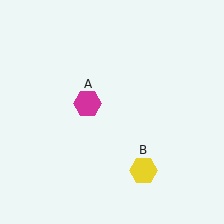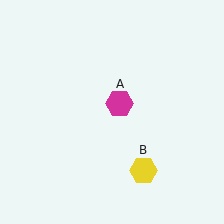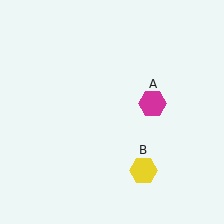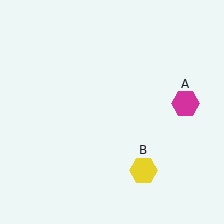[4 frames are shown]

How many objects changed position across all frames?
1 object changed position: magenta hexagon (object A).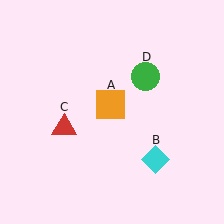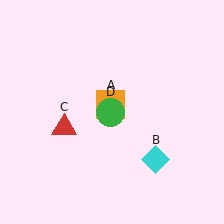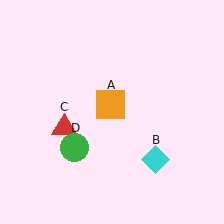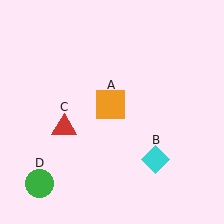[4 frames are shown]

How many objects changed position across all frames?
1 object changed position: green circle (object D).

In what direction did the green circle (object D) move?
The green circle (object D) moved down and to the left.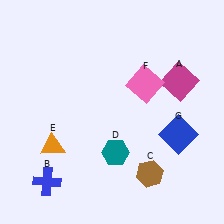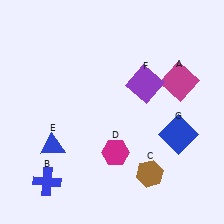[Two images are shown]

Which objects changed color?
D changed from teal to magenta. E changed from orange to blue. F changed from pink to purple.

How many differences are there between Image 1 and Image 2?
There are 3 differences between the two images.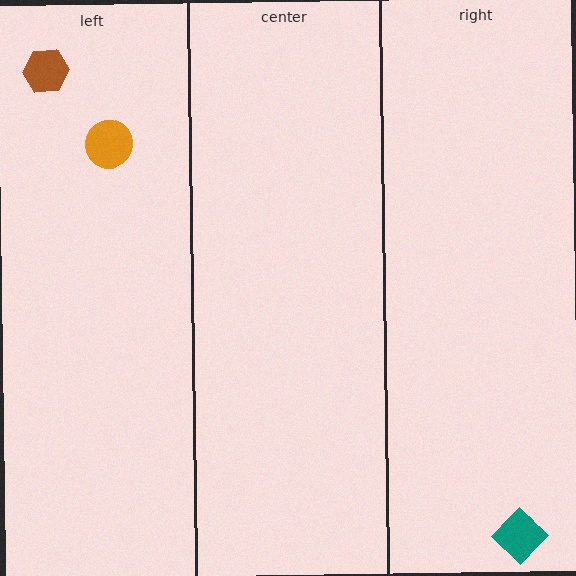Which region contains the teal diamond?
The right region.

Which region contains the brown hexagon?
The left region.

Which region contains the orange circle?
The left region.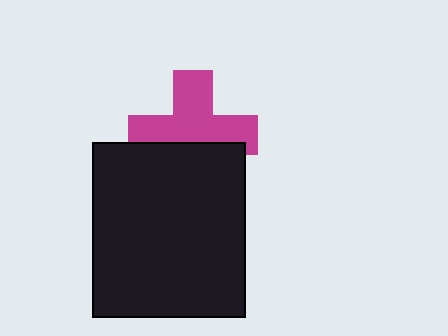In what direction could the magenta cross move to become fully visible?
The magenta cross could move up. That would shift it out from behind the black rectangle entirely.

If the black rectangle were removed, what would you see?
You would see the complete magenta cross.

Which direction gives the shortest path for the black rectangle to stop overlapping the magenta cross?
Moving down gives the shortest separation.